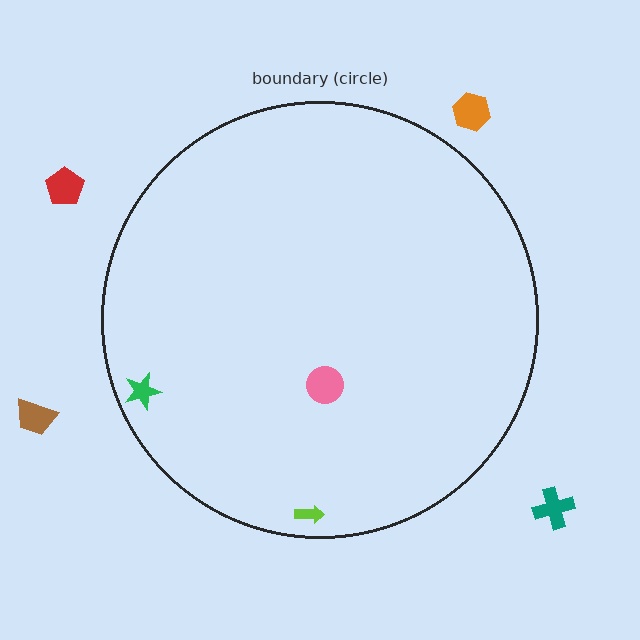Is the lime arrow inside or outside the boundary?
Inside.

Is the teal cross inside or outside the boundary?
Outside.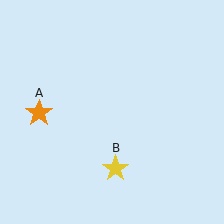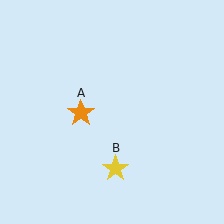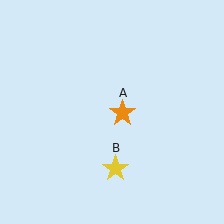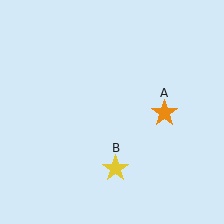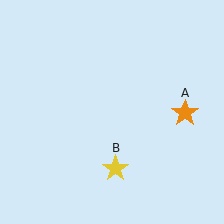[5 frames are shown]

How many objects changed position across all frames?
1 object changed position: orange star (object A).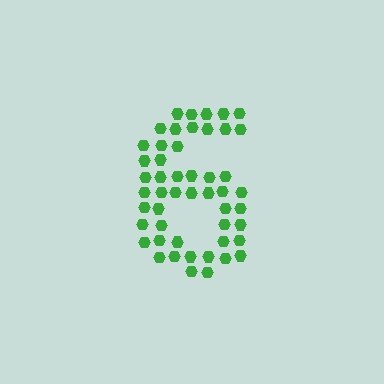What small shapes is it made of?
It is made of small hexagons.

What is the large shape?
The large shape is the digit 6.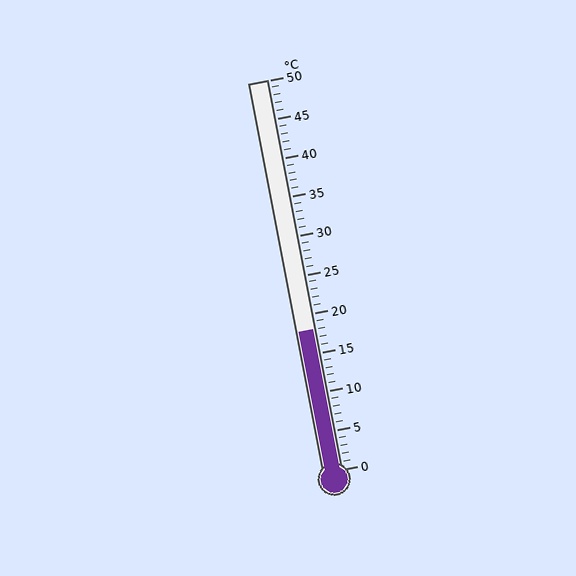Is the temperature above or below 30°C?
The temperature is below 30°C.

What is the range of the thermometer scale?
The thermometer scale ranges from 0°C to 50°C.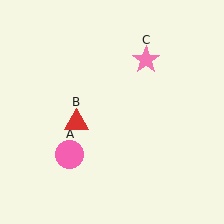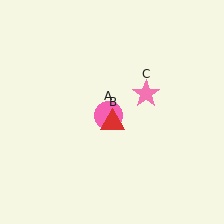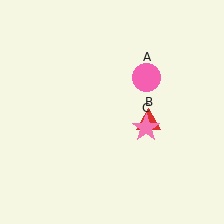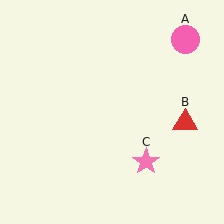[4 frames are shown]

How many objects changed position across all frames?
3 objects changed position: pink circle (object A), red triangle (object B), pink star (object C).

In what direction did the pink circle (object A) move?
The pink circle (object A) moved up and to the right.